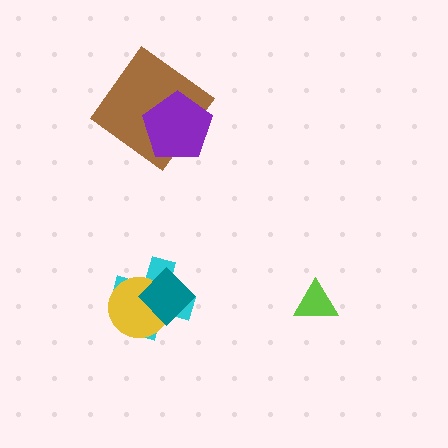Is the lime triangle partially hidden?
No, no other shape covers it.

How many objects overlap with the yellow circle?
2 objects overlap with the yellow circle.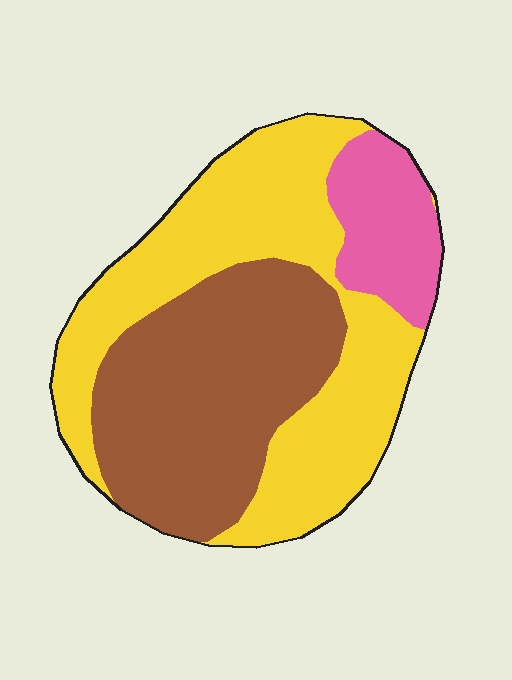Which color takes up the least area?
Pink, at roughly 15%.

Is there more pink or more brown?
Brown.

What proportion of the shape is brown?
Brown takes up about two fifths (2/5) of the shape.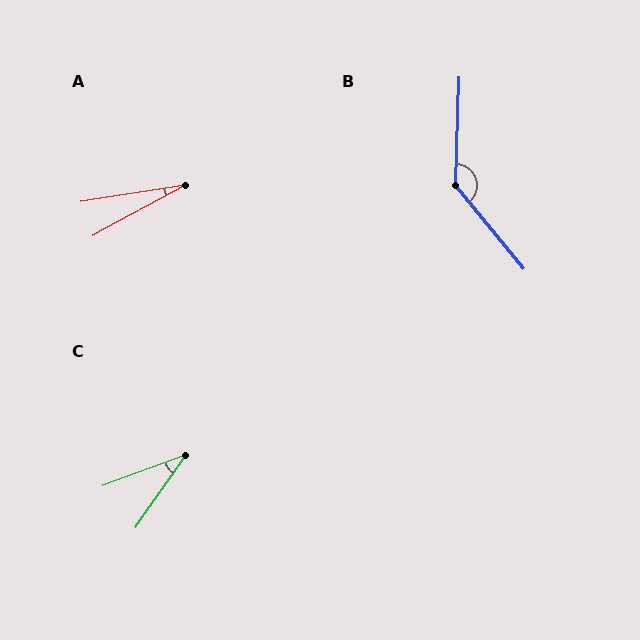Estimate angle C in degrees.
Approximately 35 degrees.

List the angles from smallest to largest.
A (19°), C (35°), B (139°).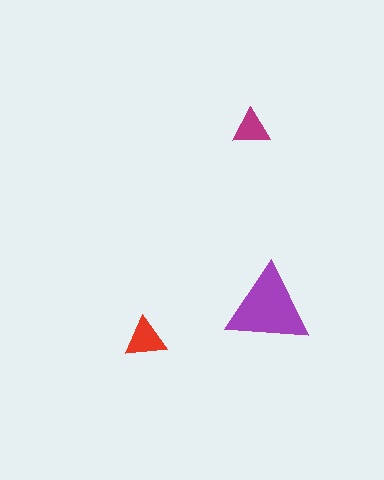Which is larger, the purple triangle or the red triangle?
The purple one.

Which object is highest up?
The magenta triangle is topmost.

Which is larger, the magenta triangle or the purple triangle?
The purple one.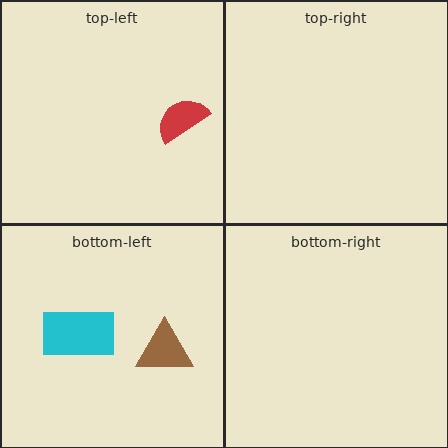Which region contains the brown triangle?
The bottom-left region.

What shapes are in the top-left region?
The red semicircle.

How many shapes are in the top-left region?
1.